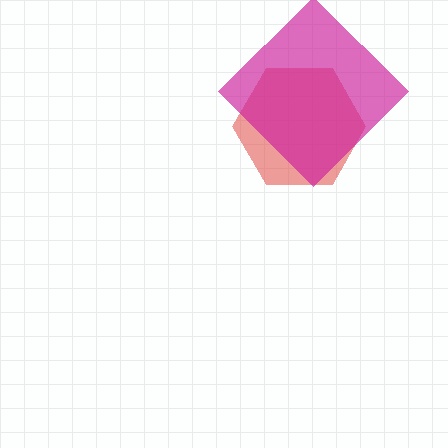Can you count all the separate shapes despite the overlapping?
Yes, there are 2 separate shapes.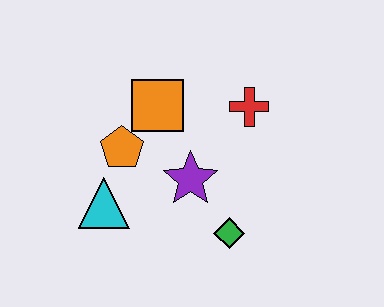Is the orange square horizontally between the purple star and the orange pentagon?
Yes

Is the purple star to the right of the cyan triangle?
Yes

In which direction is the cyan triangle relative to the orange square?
The cyan triangle is below the orange square.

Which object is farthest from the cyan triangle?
The red cross is farthest from the cyan triangle.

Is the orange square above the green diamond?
Yes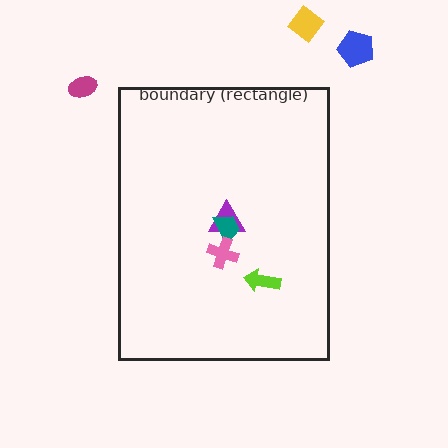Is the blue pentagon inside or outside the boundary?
Outside.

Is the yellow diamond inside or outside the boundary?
Outside.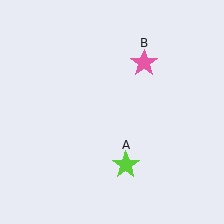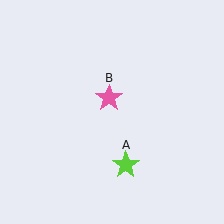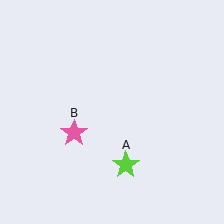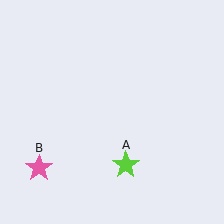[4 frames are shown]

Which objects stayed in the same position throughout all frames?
Lime star (object A) remained stationary.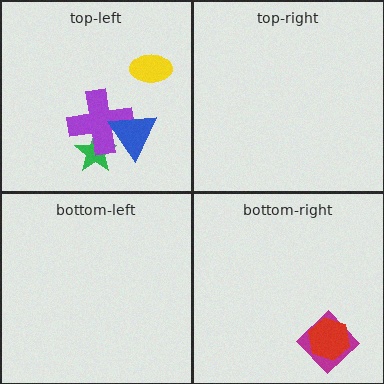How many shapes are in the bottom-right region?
2.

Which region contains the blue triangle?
The top-left region.